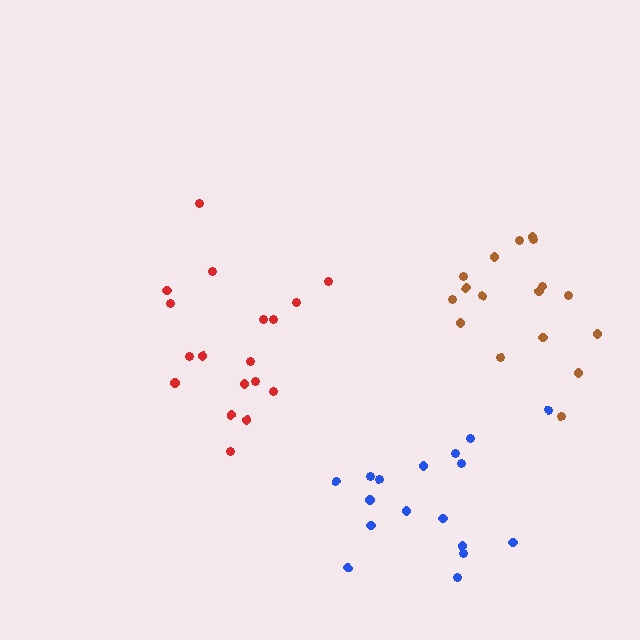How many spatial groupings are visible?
There are 3 spatial groupings.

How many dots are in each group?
Group 1: 17 dots, Group 2: 18 dots, Group 3: 17 dots (52 total).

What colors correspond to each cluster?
The clusters are colored: brown, red, blue.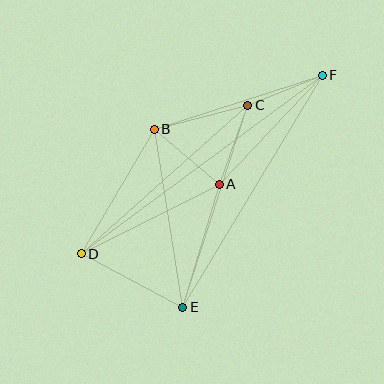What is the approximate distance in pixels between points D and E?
The distance between D and E is approximately 115 pixels.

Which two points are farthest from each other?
Points D and F are farthest from each other.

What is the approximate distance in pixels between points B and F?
The distance between B and F is approximately 176 pixels.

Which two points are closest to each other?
Points C and F are closest to each other.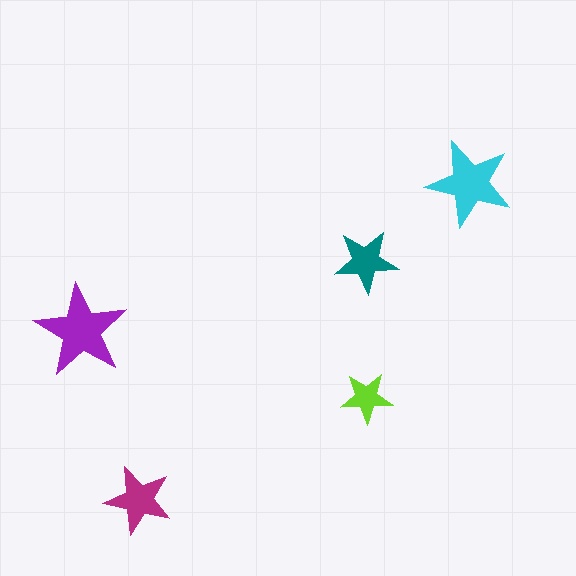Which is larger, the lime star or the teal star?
The teal one.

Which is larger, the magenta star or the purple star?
The purple one.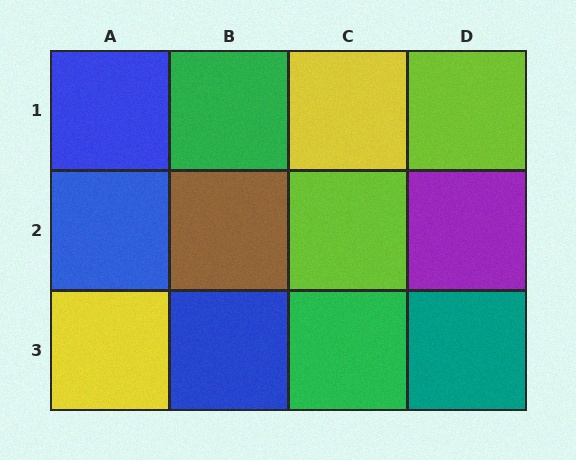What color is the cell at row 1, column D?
Lime.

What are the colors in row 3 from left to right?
Yellow, blue, green, teal.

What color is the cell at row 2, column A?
Blue.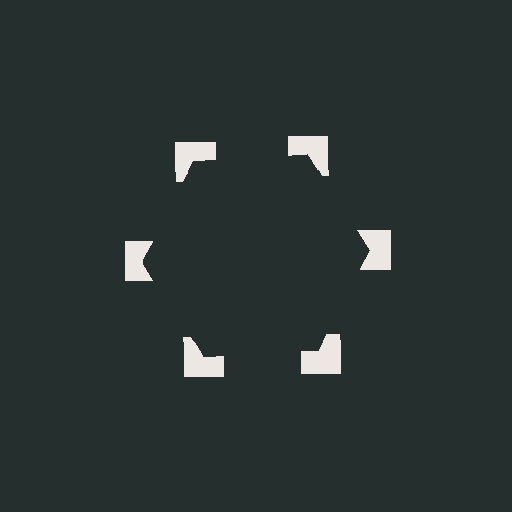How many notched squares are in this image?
There are 6 — one at each vertex of the illusory hexagon.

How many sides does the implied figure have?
6 sides.